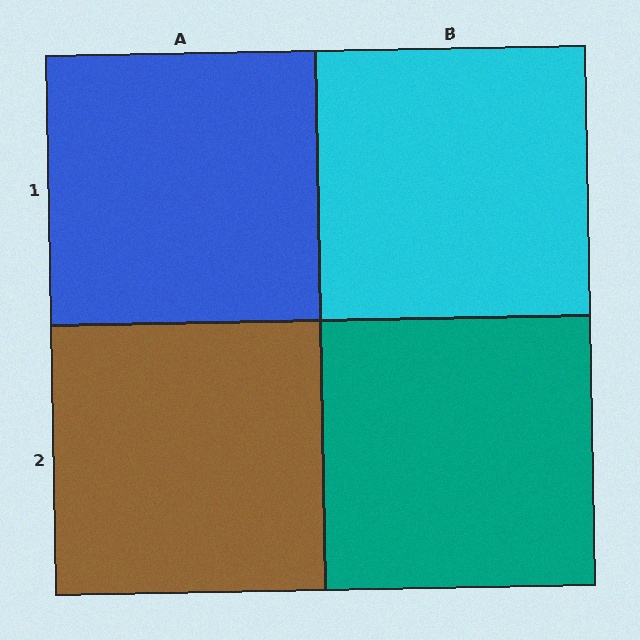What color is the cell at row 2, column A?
Brown.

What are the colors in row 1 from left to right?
Blue, cyan.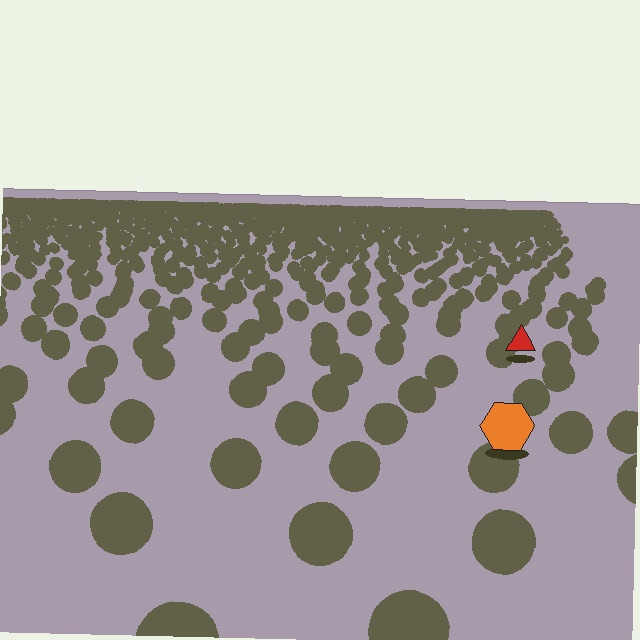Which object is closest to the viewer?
The orange hexagon is closest. The texture marks near it are larger and more spread out.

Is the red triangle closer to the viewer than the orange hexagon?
No. The orange hexagon is closer — you can tell from the texture gradient: the ground texture is coarser near it.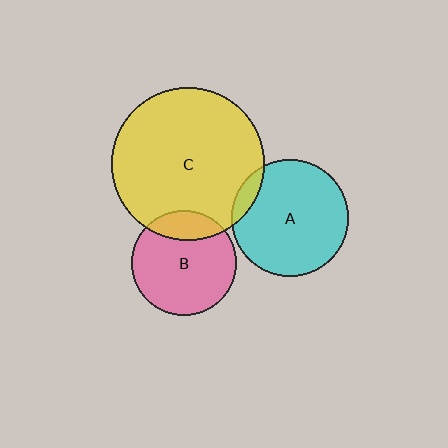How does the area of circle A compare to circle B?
Approximately 1.2 times.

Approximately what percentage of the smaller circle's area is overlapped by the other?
Approximately 20%.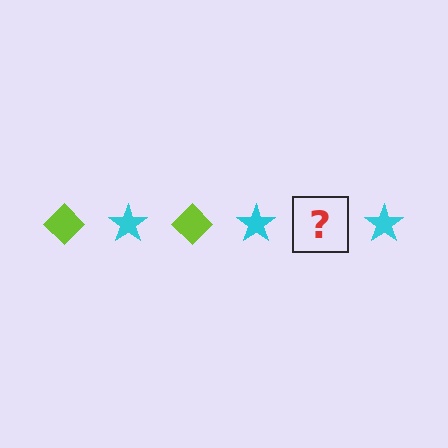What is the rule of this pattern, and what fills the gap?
The rule is that the pattern alternates between lime diamond and cyan star. The gap should be filled with a lime diamond.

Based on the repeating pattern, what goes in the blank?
The blank should be a lime diamond.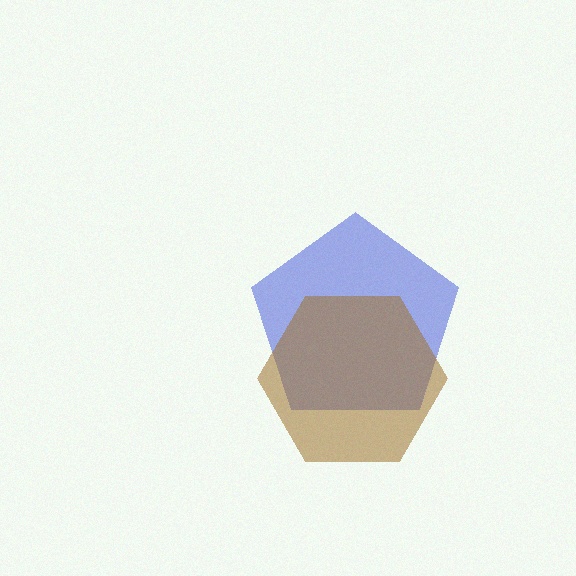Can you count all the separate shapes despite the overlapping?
Yes, there are 2 separate shapes.